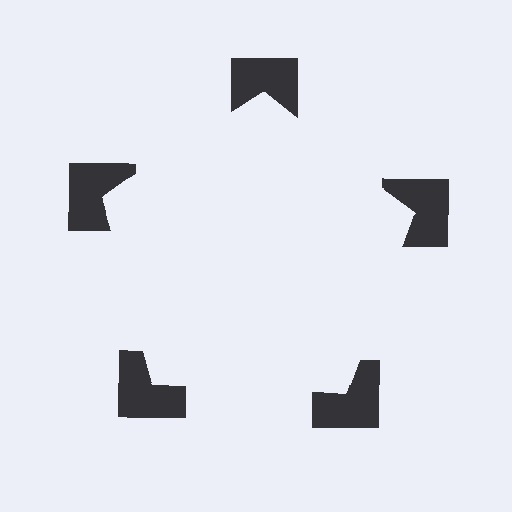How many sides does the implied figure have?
5 sides.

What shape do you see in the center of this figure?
An illusory pentagon — its edges are inferred from the aligned wedge cuts in the notched squares, not physically drawn.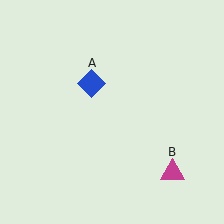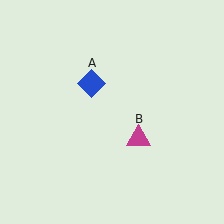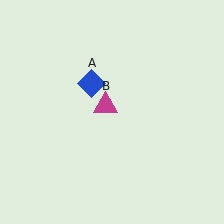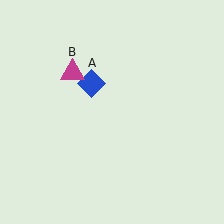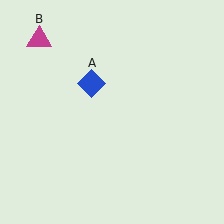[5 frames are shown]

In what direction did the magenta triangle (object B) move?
The magenta triangle (object B) moved up and to the left.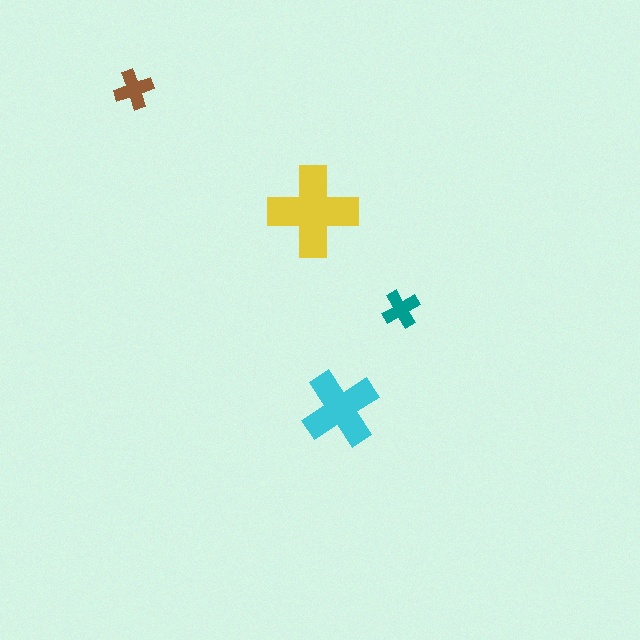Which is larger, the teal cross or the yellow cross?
The yellow one.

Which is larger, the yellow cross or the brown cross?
The yellow one.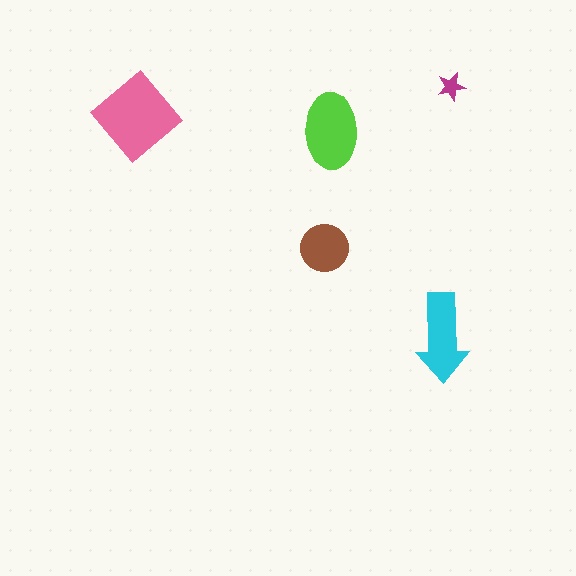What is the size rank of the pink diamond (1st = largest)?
1st.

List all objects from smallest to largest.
The magenta star, the brown circle, the cyan arrow, the lime ellipse, the pink diamond.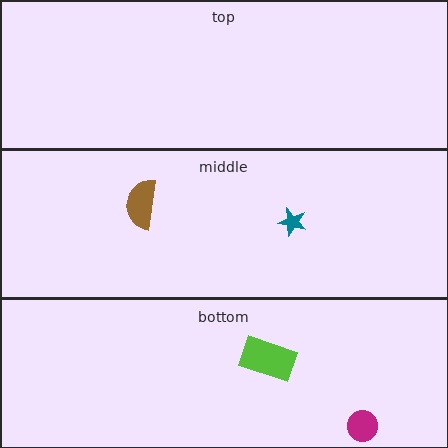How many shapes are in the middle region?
2.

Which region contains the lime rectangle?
The bottom region.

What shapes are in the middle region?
The teal star, the brown semicircle.